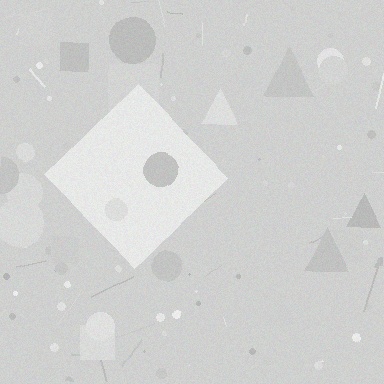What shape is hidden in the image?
A diamond is hidden in the image.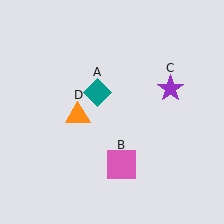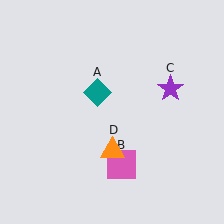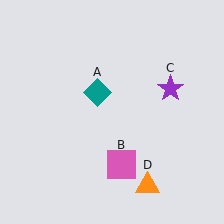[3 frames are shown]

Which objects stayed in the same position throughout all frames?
Teal diamond (object A) and pink square (object B) and purple star (object C) remained stationary.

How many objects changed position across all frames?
1 object changed position: orange triangle (object D).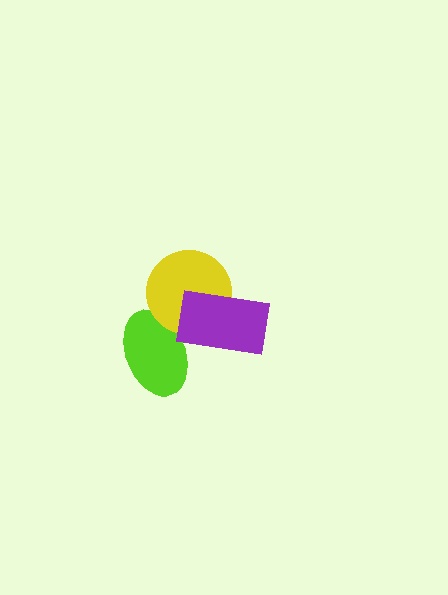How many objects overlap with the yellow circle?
2 objects overlap with the yellow circle.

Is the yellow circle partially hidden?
Yes, it is partially covered by another shape.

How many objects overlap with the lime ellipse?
2 objects overlap with the lime ellipse.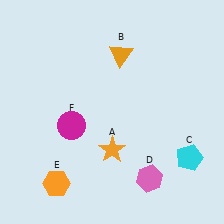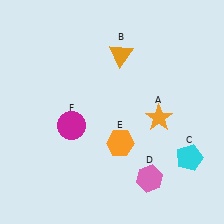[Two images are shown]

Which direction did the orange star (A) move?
The orange star (A) moved right.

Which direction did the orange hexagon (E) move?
The orange hexagon (E) moved right.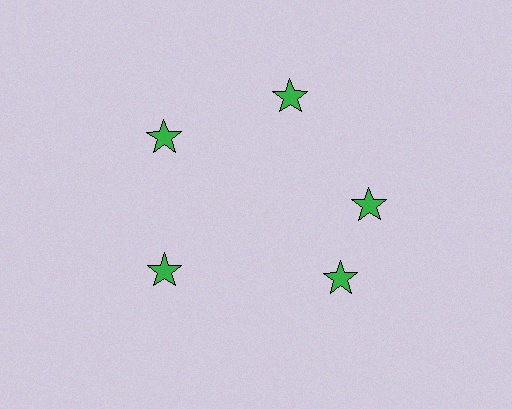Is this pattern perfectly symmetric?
No. The 5 green stars are arranged in a ring, but one element near the 5 o'clock position is rotated out of alignment along the ring, breaking the 5-fold rotational symmetry.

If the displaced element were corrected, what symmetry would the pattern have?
It would have 5-fold rotational symmetry — the pattern would map onto itself every 72 degrees.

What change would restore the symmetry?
The symmetry would be restored by rotating it back into even spacing with its neighbors so that all 5 stars sit at equal angles and equal distance from the center.